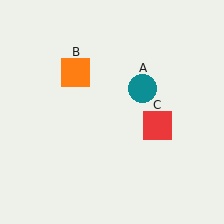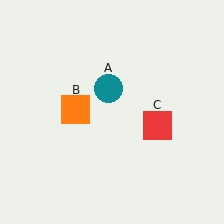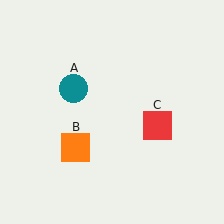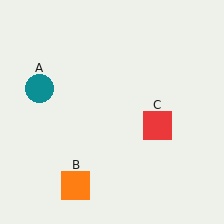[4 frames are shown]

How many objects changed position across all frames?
2 objects changed position: teal circle (object A), orange square (object B).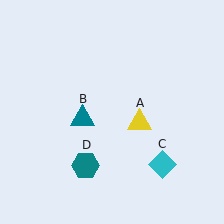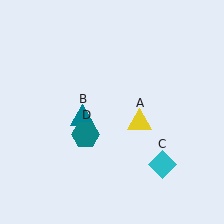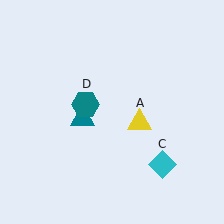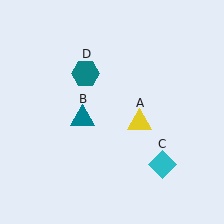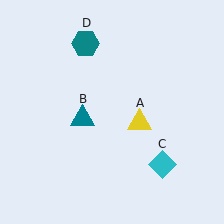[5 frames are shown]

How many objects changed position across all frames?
1 object changed position: teal hexagon (object D).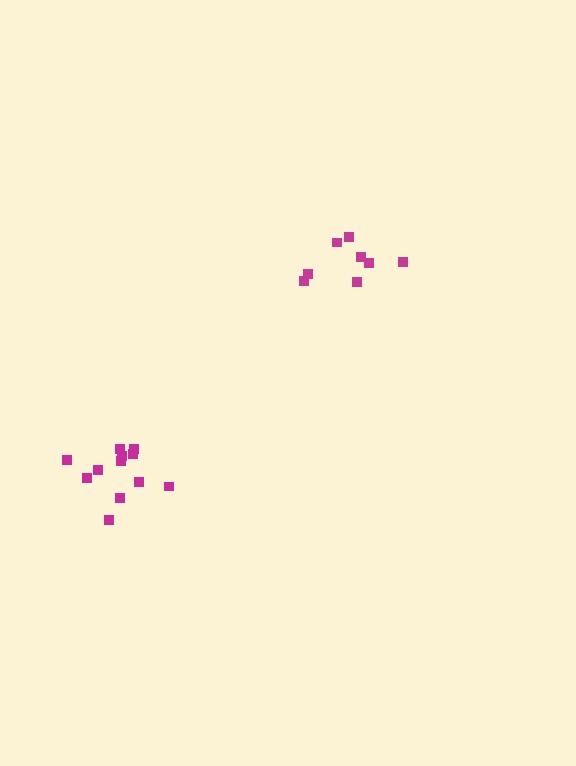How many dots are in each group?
Group 1: 8 dots, Group 2: 12 dots (20 total).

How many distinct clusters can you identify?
There are 2 distinct clusters.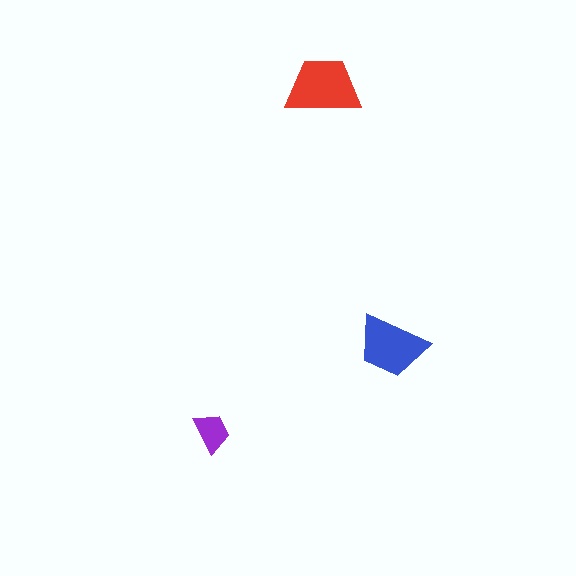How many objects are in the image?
There are 3 objects in the image.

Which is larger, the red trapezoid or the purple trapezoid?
The red one.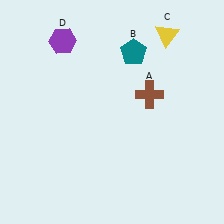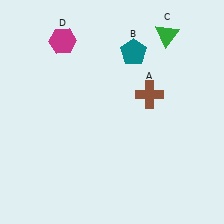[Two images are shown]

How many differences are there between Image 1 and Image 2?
There are 2 differences between the two images.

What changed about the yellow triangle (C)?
In Image 1, C is yellow. In Image 2, it changed to green.